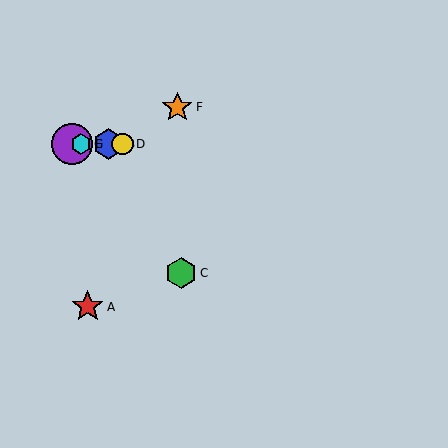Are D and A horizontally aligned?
No, D is at y≈144 and A is at y≈307.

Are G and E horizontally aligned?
Yes, both are at y≈144.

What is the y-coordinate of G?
Object G is at y≈144.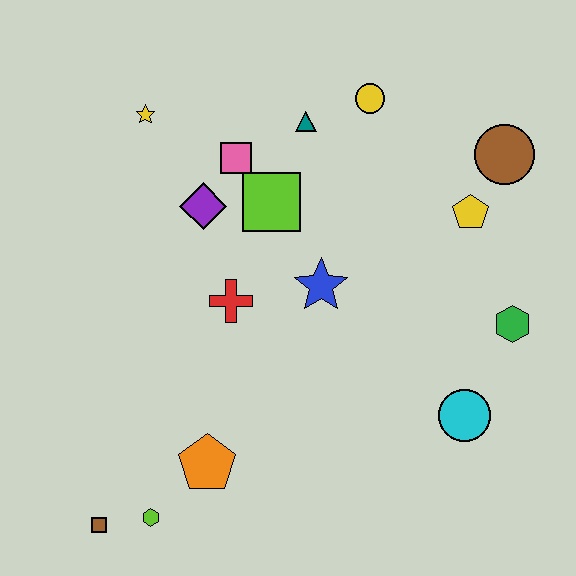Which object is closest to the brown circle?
The yellow pentagon is closest to the brown circle.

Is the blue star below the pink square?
Yes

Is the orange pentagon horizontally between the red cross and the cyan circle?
No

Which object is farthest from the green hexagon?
The brown square is farthest from the green hexagon.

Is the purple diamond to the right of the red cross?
No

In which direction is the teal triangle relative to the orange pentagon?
The teal triangle is above the orange pentagon.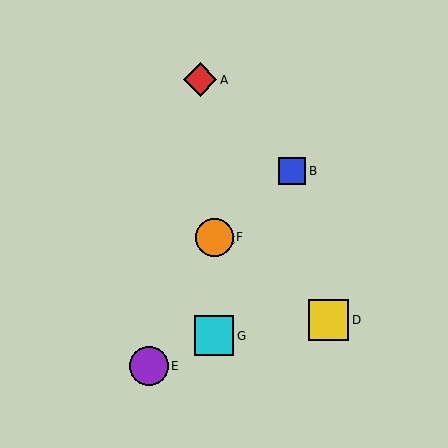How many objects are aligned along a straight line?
3 objects (C, E, F) are aligned along a straight line.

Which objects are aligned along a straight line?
Objects C, E, F are aligned along a straight line.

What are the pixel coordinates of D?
Object D is at (329, 320).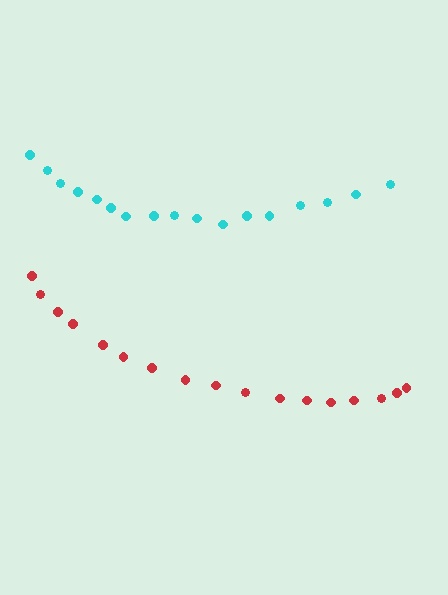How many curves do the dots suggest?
There are 2 distinct paths.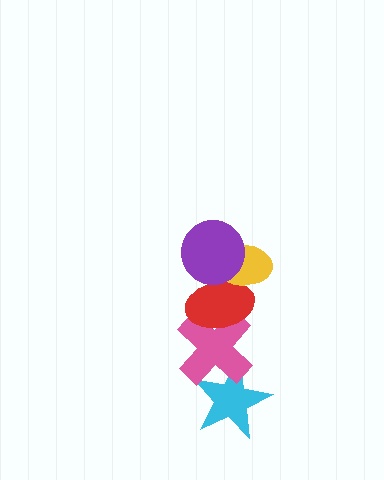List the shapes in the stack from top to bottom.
From top to bottom: the purple circle, the yellow ellipse, the red ellipse, the pink cross, the cyan star.